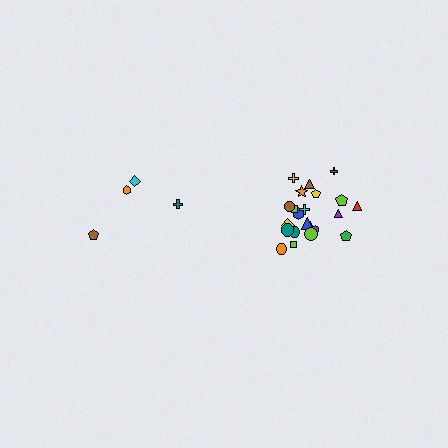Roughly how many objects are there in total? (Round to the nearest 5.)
Roughly 25 objects in total.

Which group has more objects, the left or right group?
The right group.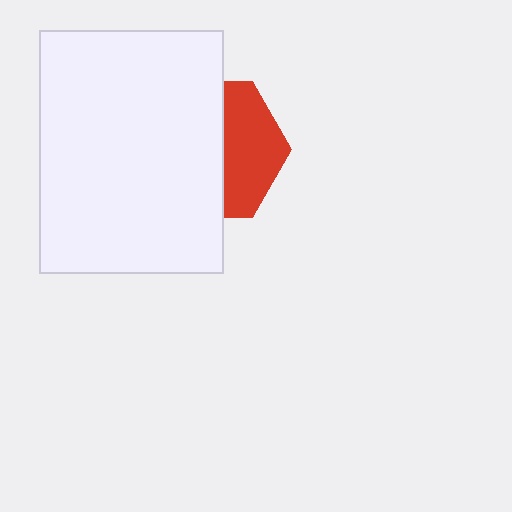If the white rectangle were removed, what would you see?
You would see the complete red hexagon.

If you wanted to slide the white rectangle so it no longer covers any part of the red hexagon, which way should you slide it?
Slide it left — that is the most direct way to separate the two shapes.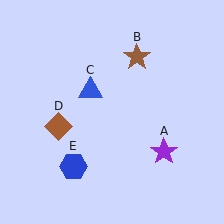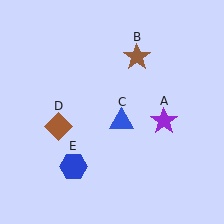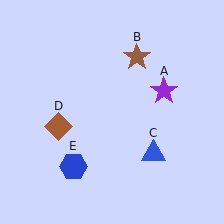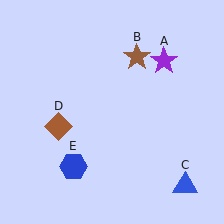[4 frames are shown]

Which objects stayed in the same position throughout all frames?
Brown star (object B) and brown diamond (object D) and blue hexagon (object E) remained stationary.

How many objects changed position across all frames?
2 objects changed position: purple star (object A), blue triangle (object C).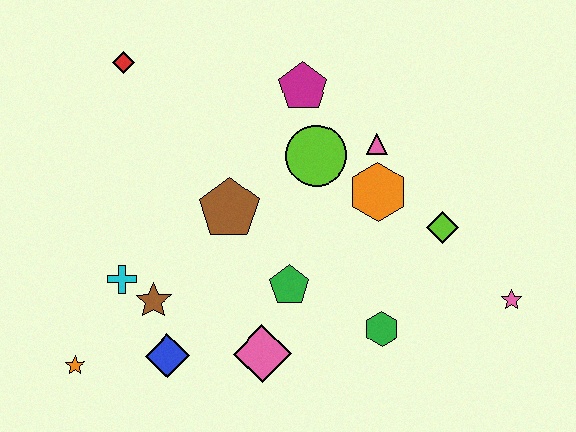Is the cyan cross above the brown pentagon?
No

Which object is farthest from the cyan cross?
The pink star is farthest from the cyan cross.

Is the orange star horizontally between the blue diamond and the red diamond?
No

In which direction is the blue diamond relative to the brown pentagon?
The blue diamond is below the brown pentagon.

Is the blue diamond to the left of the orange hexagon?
Yes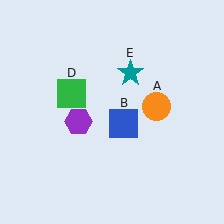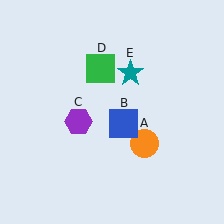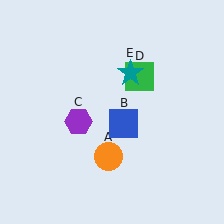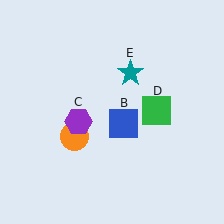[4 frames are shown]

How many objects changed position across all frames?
2 objects changed position: orange circle (object A), green square (object D).